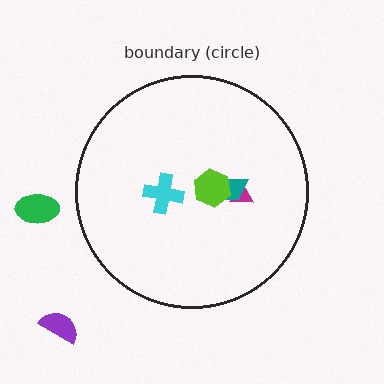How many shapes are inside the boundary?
4 inside, 2 outside.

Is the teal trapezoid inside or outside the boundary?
Inside.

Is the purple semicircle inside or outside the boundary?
Outside.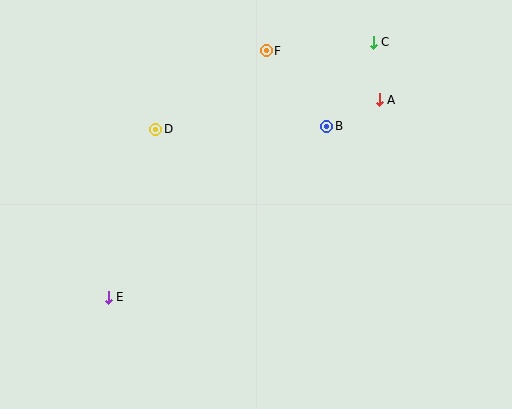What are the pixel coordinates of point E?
Point E is at (108, 297).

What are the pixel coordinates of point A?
Point A is at (379, 100).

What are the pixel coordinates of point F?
Point F is at (266, 51).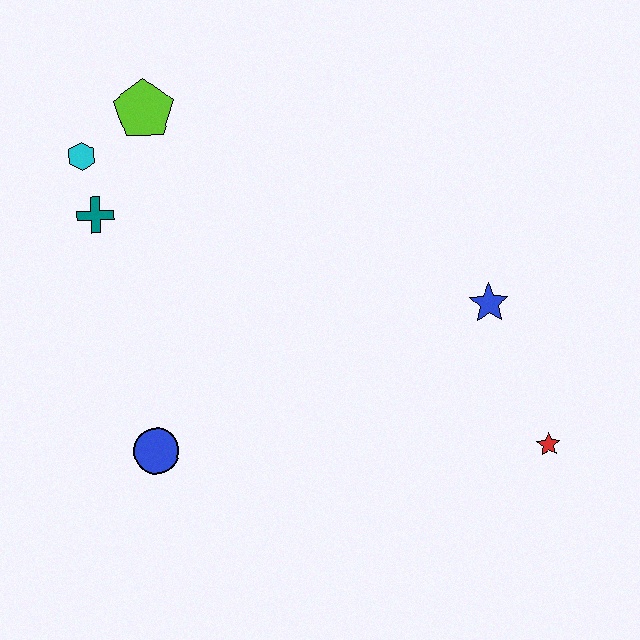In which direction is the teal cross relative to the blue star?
The teal cross is to the left of the blue star.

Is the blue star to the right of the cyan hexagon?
Yes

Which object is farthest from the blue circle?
The red star is farthest from the blue circle.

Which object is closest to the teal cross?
The cyan hexagon is closest to the teal cross.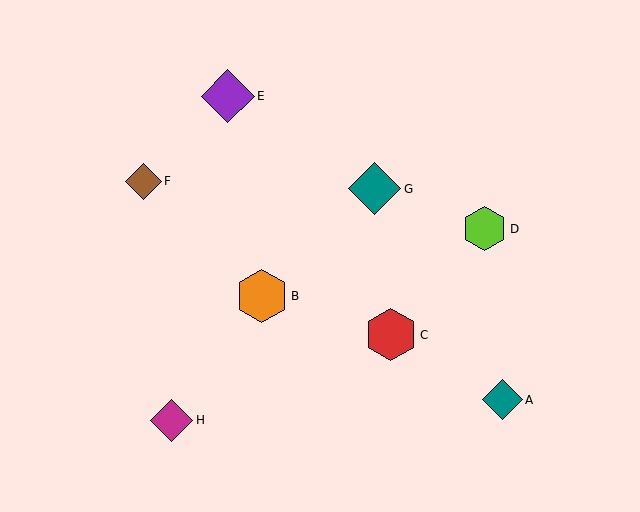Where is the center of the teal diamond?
The center of the teal diamond is at (502, 400).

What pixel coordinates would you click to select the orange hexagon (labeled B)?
Click at (262, 296) to select the orange hexagon B.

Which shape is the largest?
The purple diamond (labeled E) is the largest.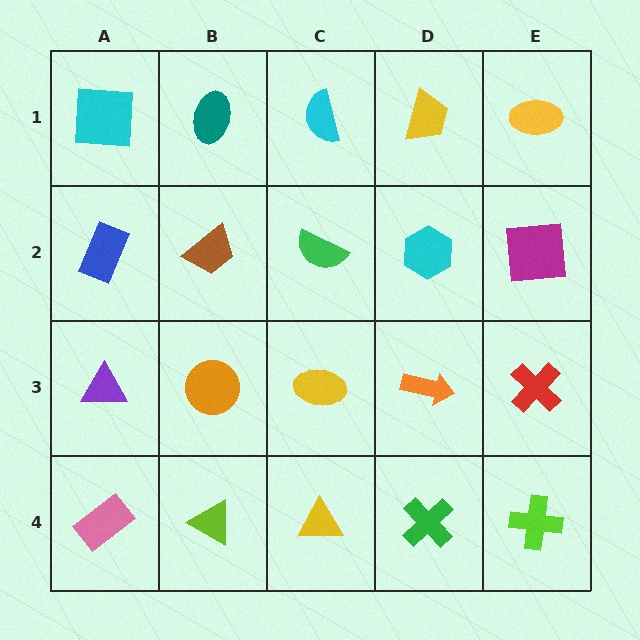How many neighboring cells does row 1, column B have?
3.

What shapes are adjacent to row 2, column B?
A teal ellipse (row 1, column B), an orange circle (row 3, column B), a blue rectangle (row 2, column A), a green semicircle (row 2, column C).